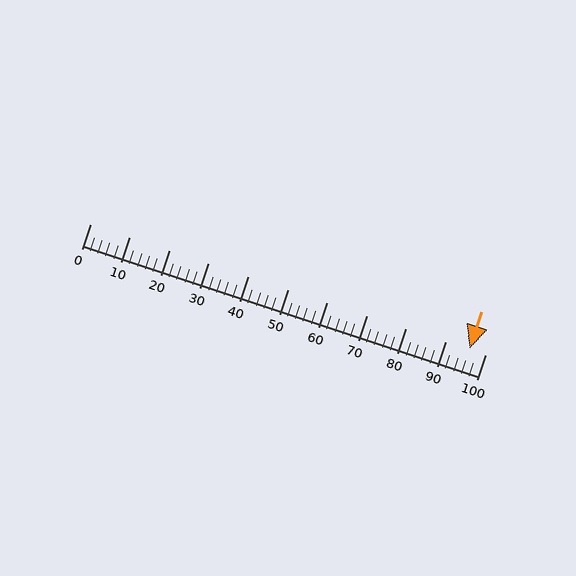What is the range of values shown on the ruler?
The ruler shows values from 0 to 100.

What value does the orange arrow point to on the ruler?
The orange arrow points to approximately 96.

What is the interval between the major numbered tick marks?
The major tick marks are spaced 10 units apart.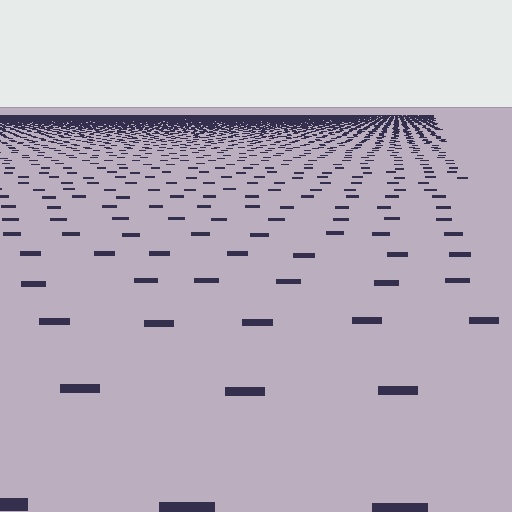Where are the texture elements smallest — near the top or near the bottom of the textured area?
Near the top.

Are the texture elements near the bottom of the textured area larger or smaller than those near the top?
Larger. Near the bottom, elements are closer to the viewer and appear at a bigger on-screen size.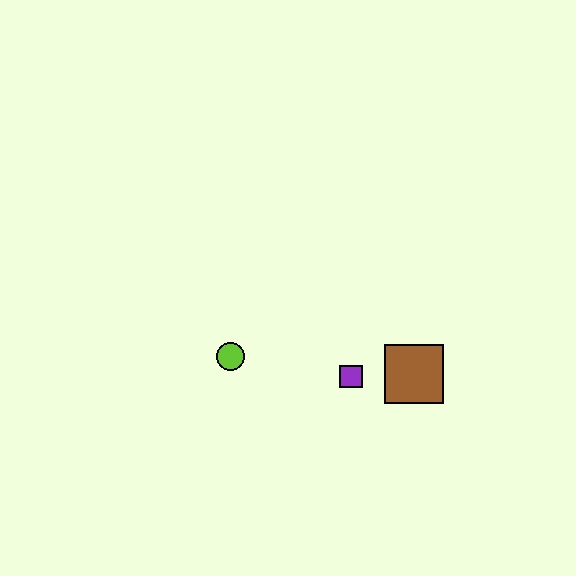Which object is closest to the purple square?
The brown square is closest to the purple square.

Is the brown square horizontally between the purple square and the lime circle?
No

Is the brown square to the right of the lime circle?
Yes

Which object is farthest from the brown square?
The lime circle is farthest from the brown square.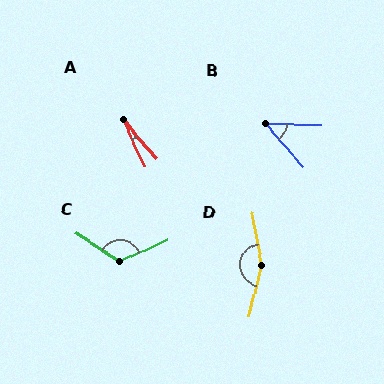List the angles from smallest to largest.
A (16°), B (48°), C (123°), D (157°).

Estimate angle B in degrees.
Approximately 48 degrees.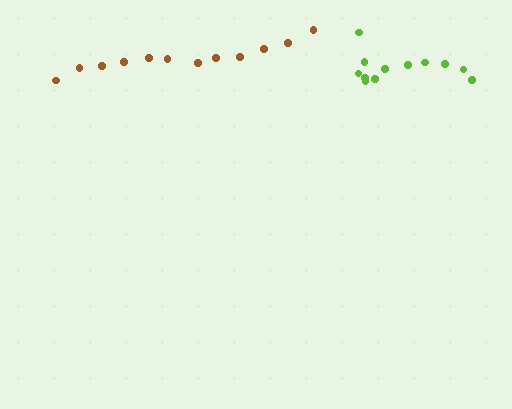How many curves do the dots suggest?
There are 2 distinct paths.